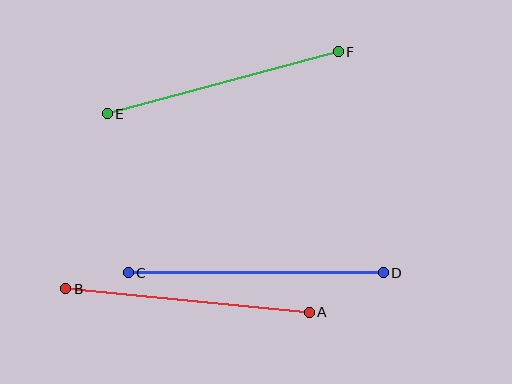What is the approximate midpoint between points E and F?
The midpoint is at approximately (223, 83) pixels.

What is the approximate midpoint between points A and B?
The midpoint is at approximately (188, 301) pixels.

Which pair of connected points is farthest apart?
Points C and D are farthest apart.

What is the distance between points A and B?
The distance is approximately 244 pixels.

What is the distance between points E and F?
The distance is approximately 239 pixels.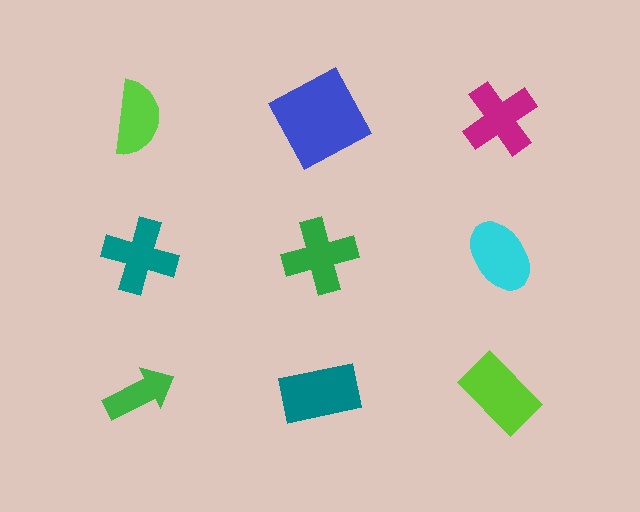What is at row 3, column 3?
A lime rectangle.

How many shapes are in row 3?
3 shapes.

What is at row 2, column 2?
A green cross.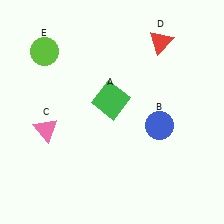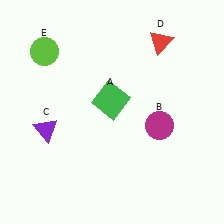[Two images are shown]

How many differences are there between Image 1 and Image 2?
There are 2 differences between the two images.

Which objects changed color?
B changed from blue to magenta. C changed from pink to purple.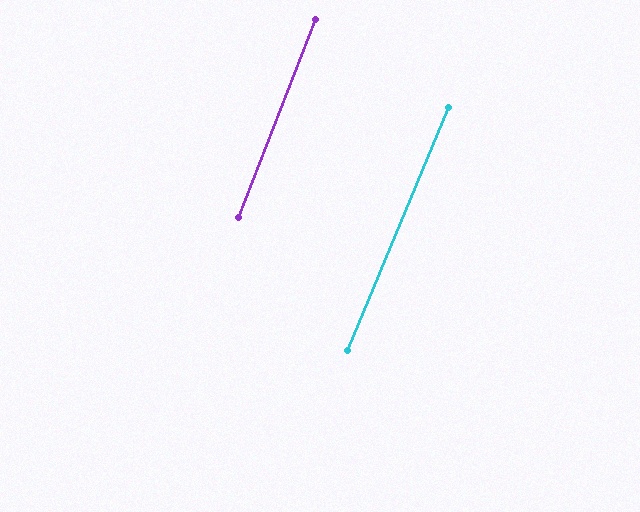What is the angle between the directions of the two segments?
Approximately 1 degree.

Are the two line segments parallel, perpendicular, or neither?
Parallel — their directions differ by only 1.4°.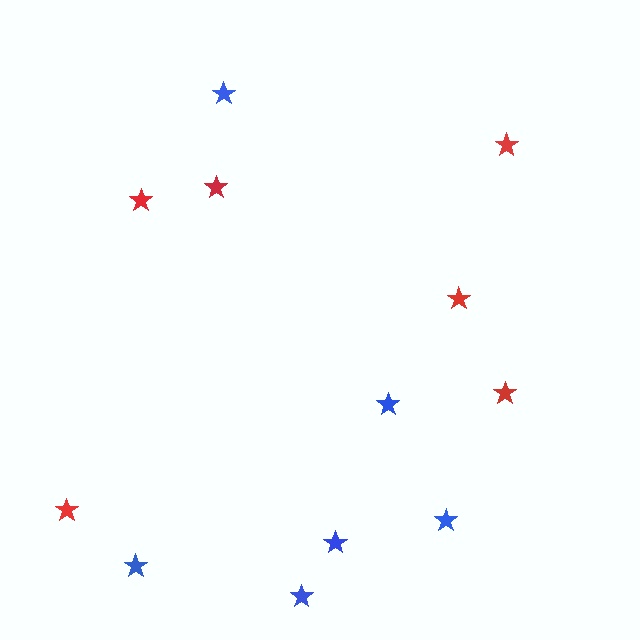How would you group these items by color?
There are 2 groups: one group of blue stars (6) and one group of red stars (6).